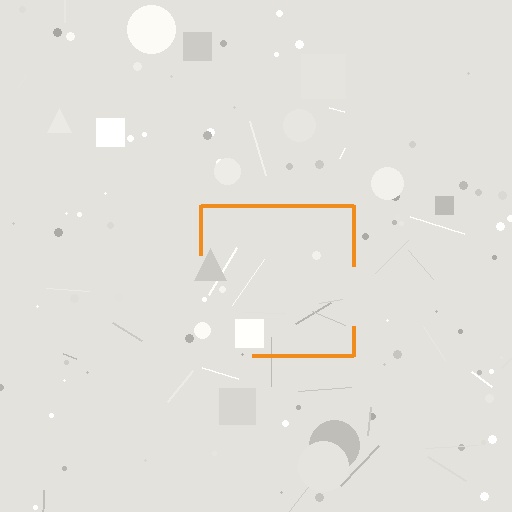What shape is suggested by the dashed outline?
The dashed outline suggests a square.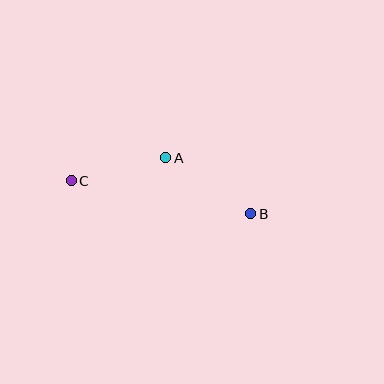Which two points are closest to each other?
Points A and C are closest to each other.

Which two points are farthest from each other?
Points B and C are farthest from each other.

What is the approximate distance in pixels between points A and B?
The distance between A and B is approximately 102 pixels.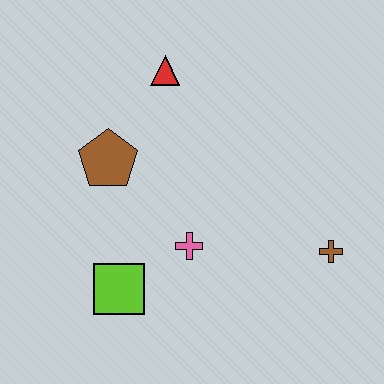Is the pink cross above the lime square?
Yes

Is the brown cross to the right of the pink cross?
Yes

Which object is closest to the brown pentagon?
The red triangle is closest to the brown pentagon.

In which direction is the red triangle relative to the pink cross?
The red triangle is above the pink cross.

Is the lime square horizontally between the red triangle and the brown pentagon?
Yes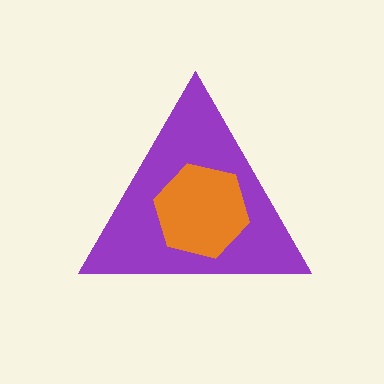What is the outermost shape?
The purple triangle.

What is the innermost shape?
The orange hexagon.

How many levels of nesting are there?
2.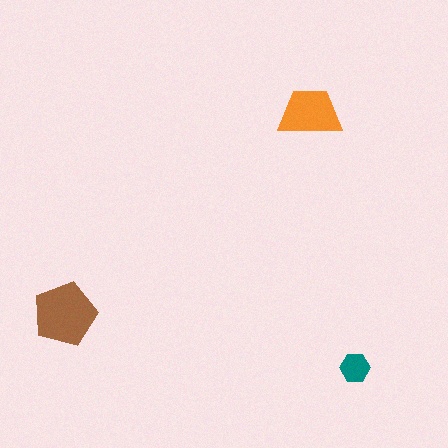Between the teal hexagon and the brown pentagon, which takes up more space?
The brown pentagon.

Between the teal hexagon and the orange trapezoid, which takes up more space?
The orange trapezoid.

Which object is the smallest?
The teal hexagon.